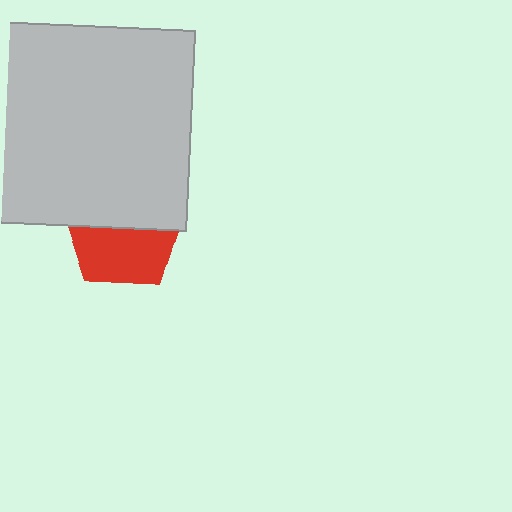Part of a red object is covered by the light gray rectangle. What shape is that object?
It is a pentagon.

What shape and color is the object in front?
The object in front is a light gray rectangle.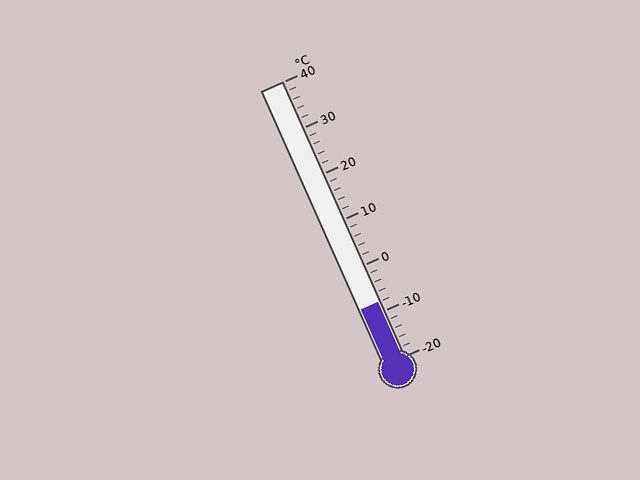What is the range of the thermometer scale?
The thermometer scale ranges from -20°C to 40°C.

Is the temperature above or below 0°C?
The temperature is below 0°C.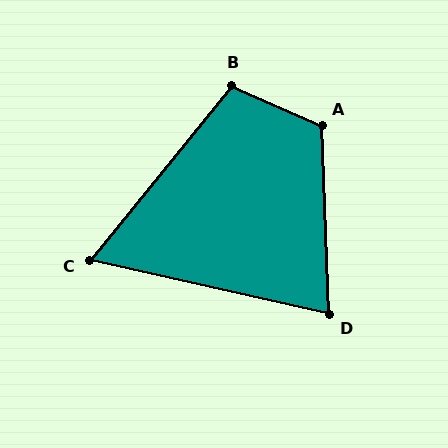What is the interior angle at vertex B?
Approximately 105 degrees (obtuse).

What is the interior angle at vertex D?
Approximately 75 degrees (acute).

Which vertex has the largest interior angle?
A, at approximately 116 degrees.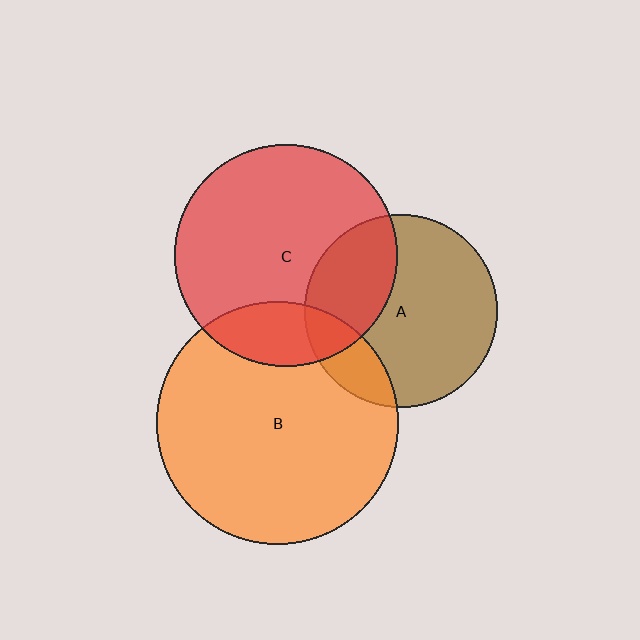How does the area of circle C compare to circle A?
Approximately 1.3 times.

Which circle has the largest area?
Circle B (orange).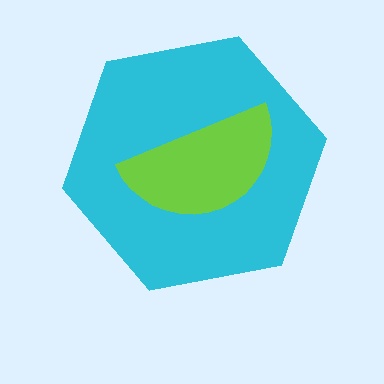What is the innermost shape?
The lime semicircle.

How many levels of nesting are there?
2.